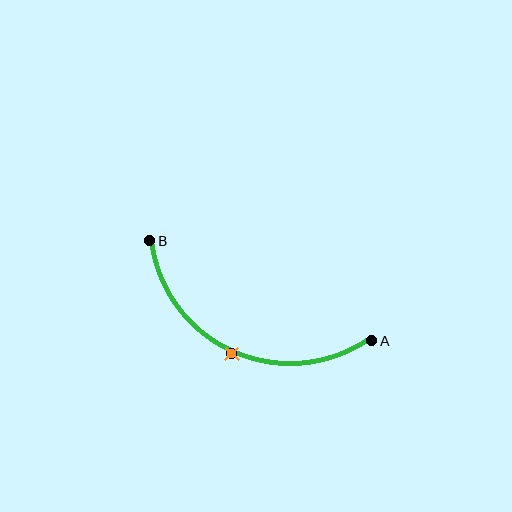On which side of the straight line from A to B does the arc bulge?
The arc bulges below the straight line connecting A and B.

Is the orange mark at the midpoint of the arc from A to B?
Yes. The orange mark lies on the arc at equal arc-length from both A and B — it is the arc midpoint.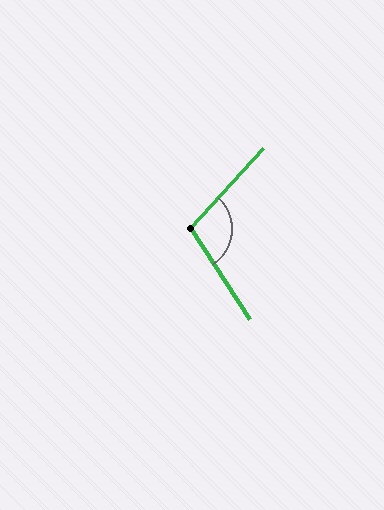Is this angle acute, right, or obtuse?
It is obtuse.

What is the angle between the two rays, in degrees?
Approximately 105 degrees.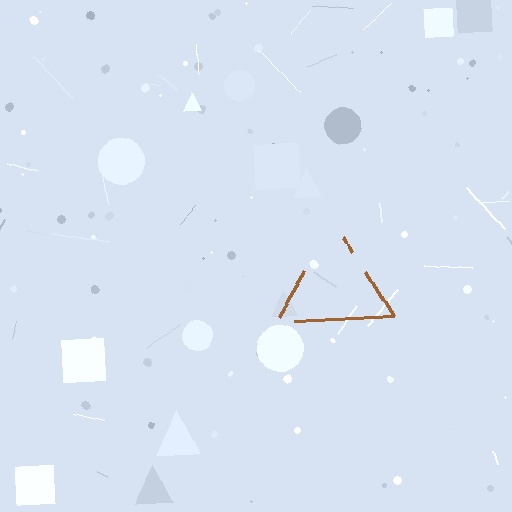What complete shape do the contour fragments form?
The contour fragments form a triangle.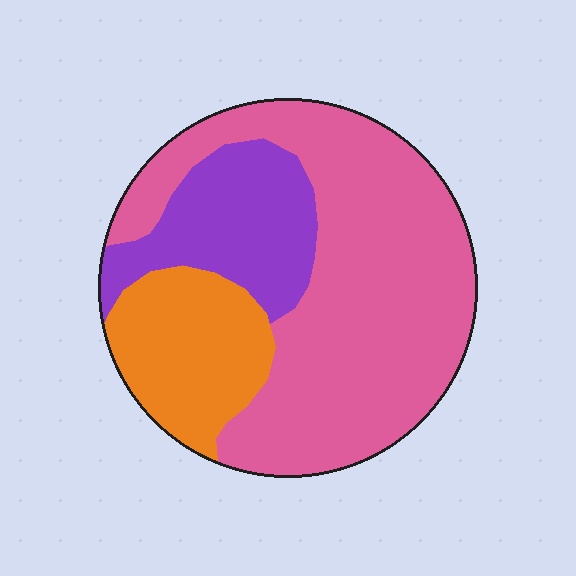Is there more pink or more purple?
Pink.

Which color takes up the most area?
Pink, at roughly 60%.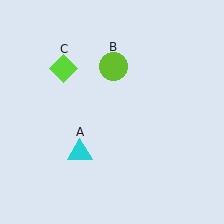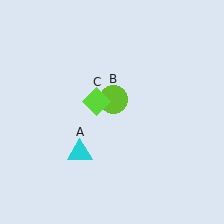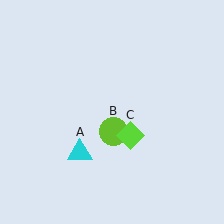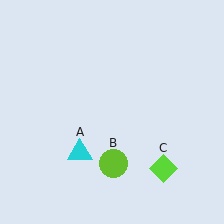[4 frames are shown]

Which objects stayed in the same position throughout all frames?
Cyan triangle (object A) remained stationary.